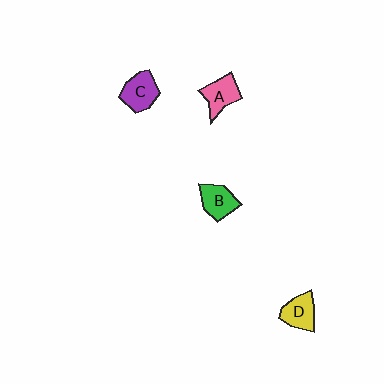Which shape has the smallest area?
Shape B (green).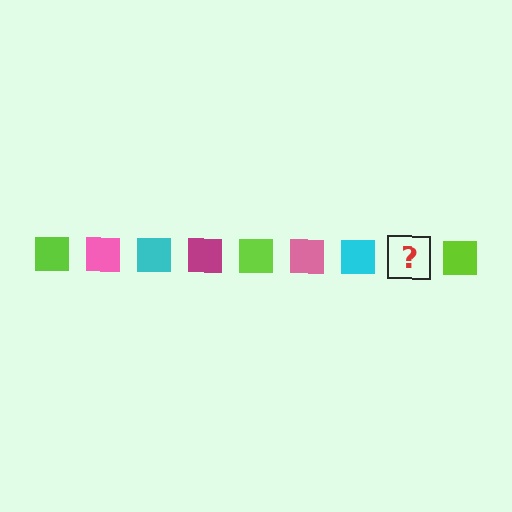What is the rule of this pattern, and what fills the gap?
The rule is that the pattern cycles through lime, pink, cyan, magenta squares. The gap should be filled with a magenta square.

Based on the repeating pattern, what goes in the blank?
The blank should be a magenta square.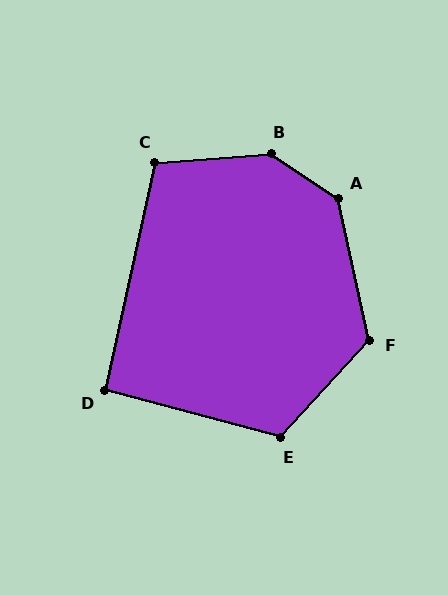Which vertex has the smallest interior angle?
D, at approximately 93 degrees.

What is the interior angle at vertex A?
Approximately 136 degrees (obtuse).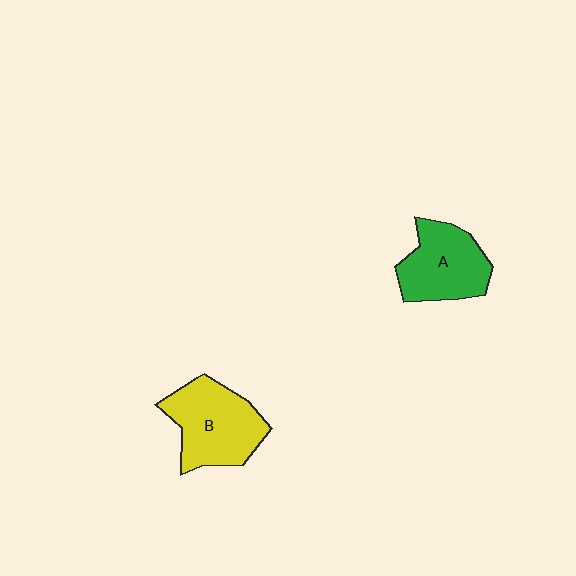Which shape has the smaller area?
Shape A (green).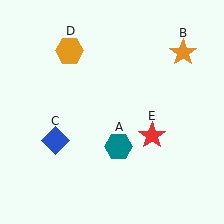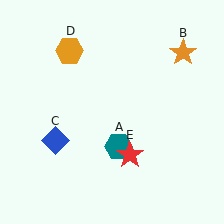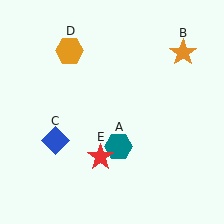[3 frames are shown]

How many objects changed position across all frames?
1 object changed position: red star (object E).